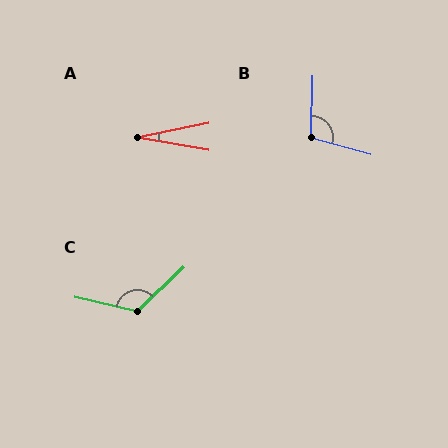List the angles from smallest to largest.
A (21°), B (104°), C (123°).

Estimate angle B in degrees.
Approximately 104 degrees.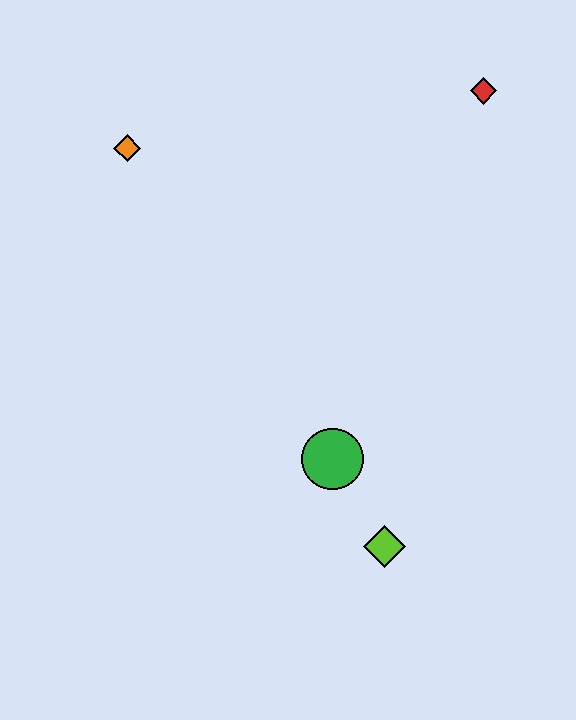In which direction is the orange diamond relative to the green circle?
The orange diamond is above the green circle.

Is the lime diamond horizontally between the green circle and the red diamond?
Yes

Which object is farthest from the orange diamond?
The lime diamond is farthest from the orange diamond.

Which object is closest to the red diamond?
The orange diamond is closest to the red diamond.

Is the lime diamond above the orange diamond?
No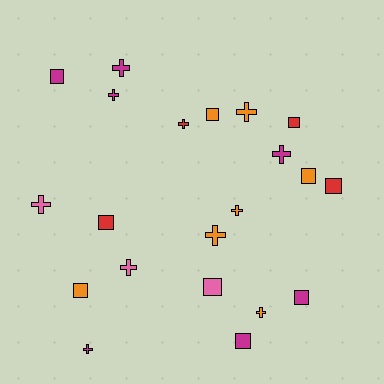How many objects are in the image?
There are 21 objects.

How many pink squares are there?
There is 1 pink square.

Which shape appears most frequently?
Cross, with 11 objects.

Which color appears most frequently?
Magenta, with 7 objects.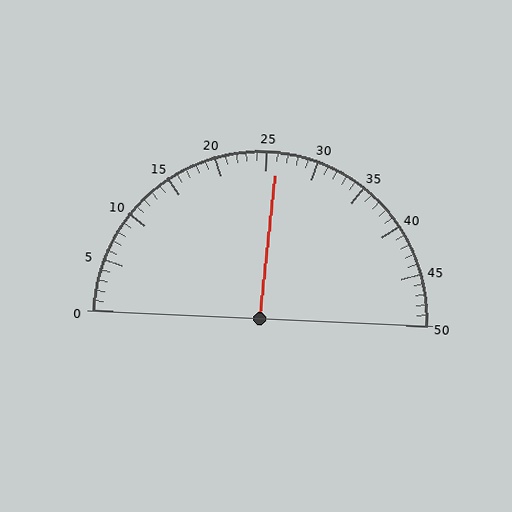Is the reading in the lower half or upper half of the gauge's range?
The reading is in the upper half of the range (0 to 50).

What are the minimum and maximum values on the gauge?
The gauge ranges from 0 to 50.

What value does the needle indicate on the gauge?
The needle indicates approximately 26.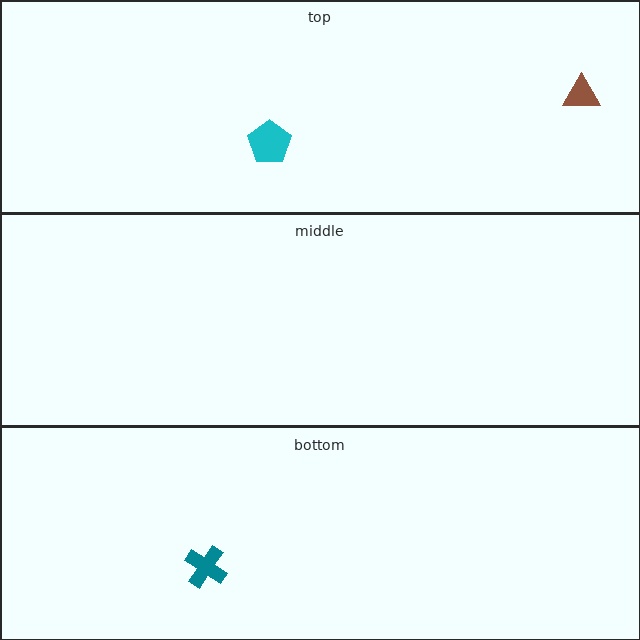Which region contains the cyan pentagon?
The top region.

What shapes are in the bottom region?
The teal cross.